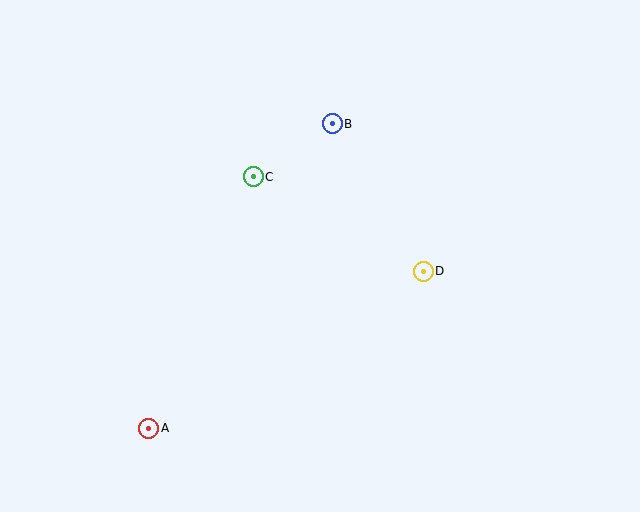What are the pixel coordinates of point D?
Point D is at (423, 271).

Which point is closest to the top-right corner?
Point B is closest to the top-right corner.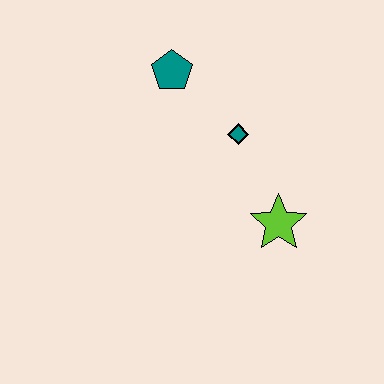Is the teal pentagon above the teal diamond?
Yes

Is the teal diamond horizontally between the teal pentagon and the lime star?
Yes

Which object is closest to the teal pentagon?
The teal diamond is closest to the teal pentagon.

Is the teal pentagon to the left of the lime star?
Yes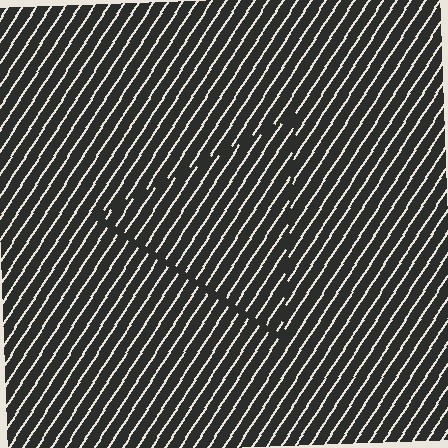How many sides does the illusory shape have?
3 sides — the line-ends trace a triangle.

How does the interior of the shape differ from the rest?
The interior of the shape contains the same grating, shifted by half a period — the contour is defined by the phase discontinuity where line-ends from the inner and outer gratings abut.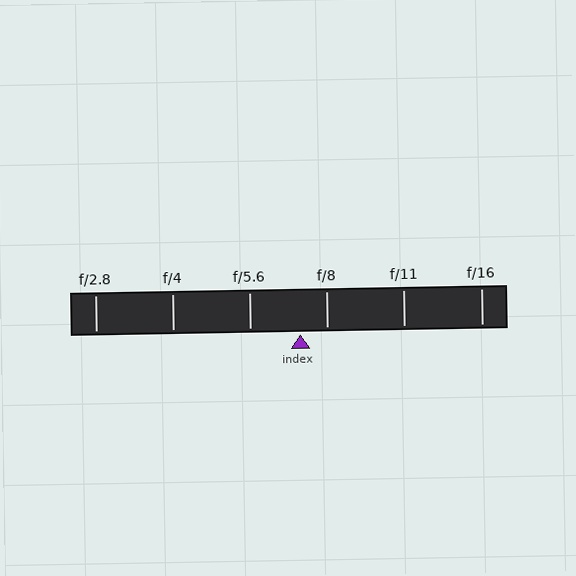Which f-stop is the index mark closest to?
The index mark is closest to f/8.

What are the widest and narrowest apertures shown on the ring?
The widest aperture shown is f/2.8 and the narrowest is f/16.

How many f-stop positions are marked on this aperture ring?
There are 6 f-stop positions marked.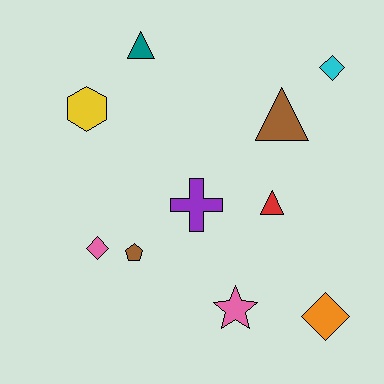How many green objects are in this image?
There are no green objects.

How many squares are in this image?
There are no squares.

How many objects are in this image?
There are 10 objects.